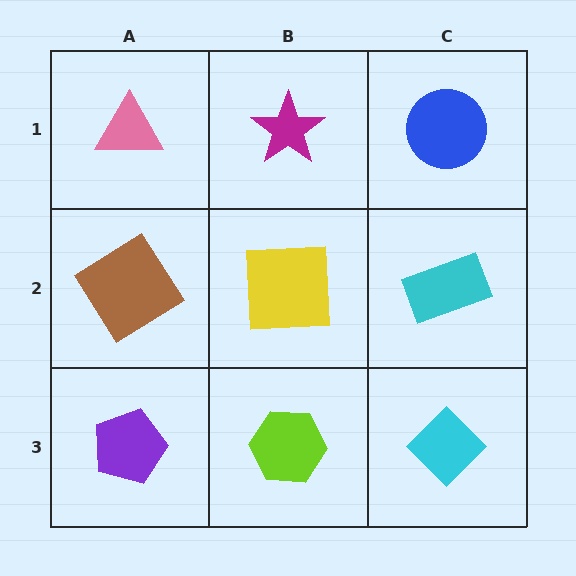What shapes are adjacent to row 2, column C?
A blue circle (row 1, column C), a cyan diamond (row 3, column C), a yellow square (row 2, column B).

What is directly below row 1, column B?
A yellow square.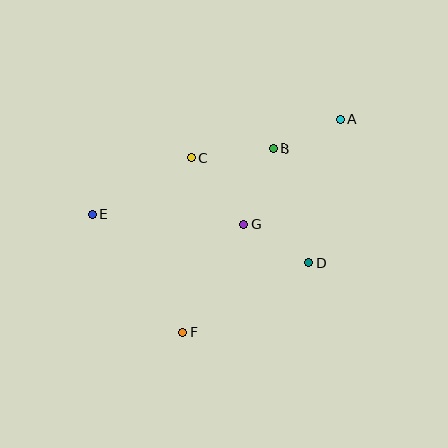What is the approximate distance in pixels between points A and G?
The distance between A and G is approximately 143 pixels.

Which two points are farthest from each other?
Points A and E are farthest from each other.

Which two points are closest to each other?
Points A and B are closest to each other.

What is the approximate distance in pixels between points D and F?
The distance between D and F is approximately 144 pixels.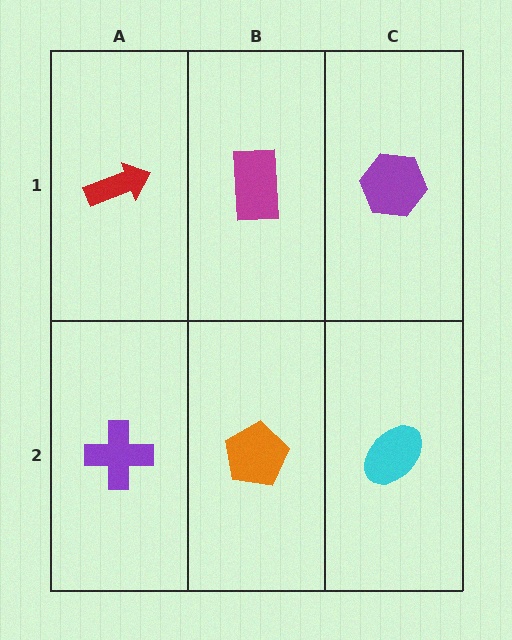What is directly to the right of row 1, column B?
A purple hexagon.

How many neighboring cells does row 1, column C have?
2.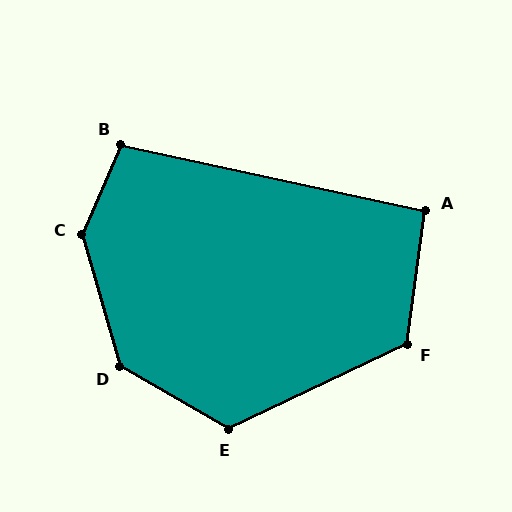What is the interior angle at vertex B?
Approximately 101 degrees (obtuse).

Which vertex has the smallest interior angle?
A, at approximately 95 degrees.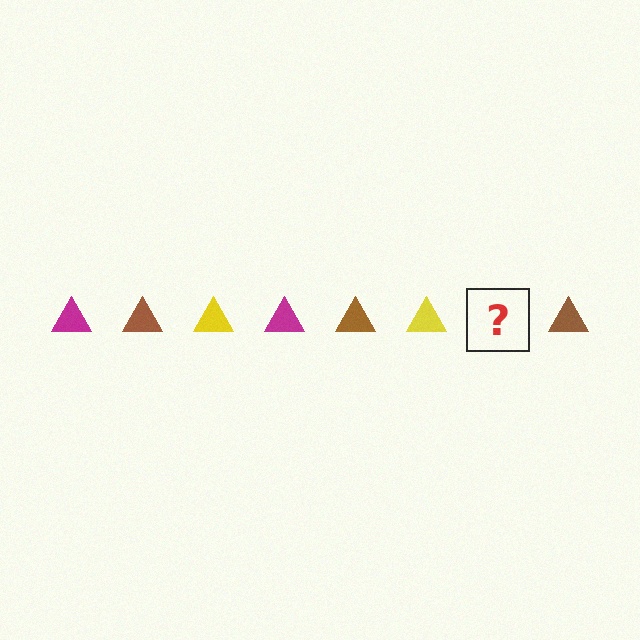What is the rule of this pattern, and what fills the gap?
The rule is that the pattern cycles through magenta, brown, yellow triangles. The gap should be filled with a magenta triangle.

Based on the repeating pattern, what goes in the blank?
The blank should be a magenta triangle.